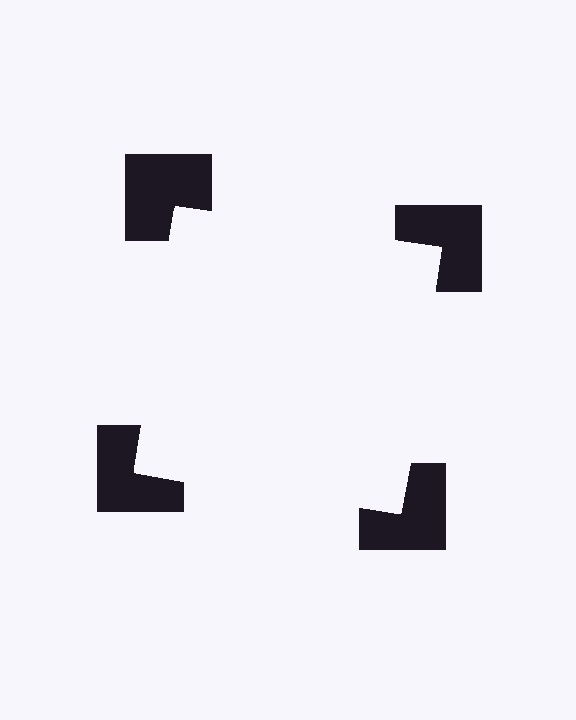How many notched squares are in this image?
There are 4 — one at each vertex of the illusory square.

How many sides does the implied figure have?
4 sides.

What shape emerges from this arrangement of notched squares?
An illusory square — its edges are inferred from the aligned wedge cuts in the notched squares, not physically drawn.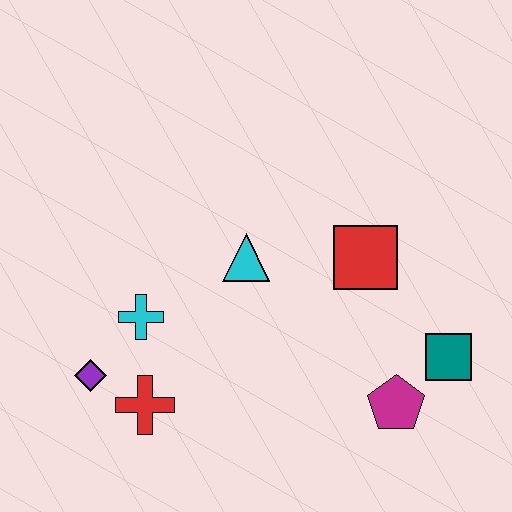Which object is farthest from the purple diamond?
The teal square is farthest from the purple diamond.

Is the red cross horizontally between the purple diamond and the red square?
Yes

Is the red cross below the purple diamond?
Yes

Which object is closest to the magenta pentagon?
The teal square is closest to the magenta pentagon.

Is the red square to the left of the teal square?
Yes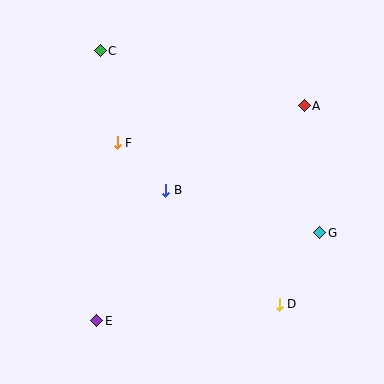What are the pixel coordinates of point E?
Point E is at (97, 321).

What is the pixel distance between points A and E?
The distance between A and E is 299 pixels.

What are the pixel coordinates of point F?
Point F is at (117, 143).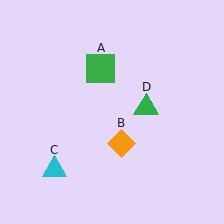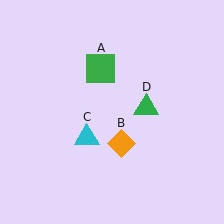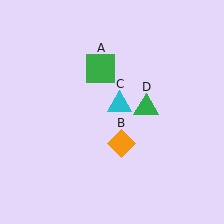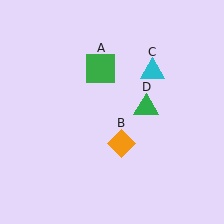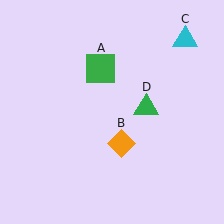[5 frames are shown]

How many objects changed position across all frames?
1 object changed position: cyan triangle (object C).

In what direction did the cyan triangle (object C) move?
The cyan triangle (object C) moved up and to the right.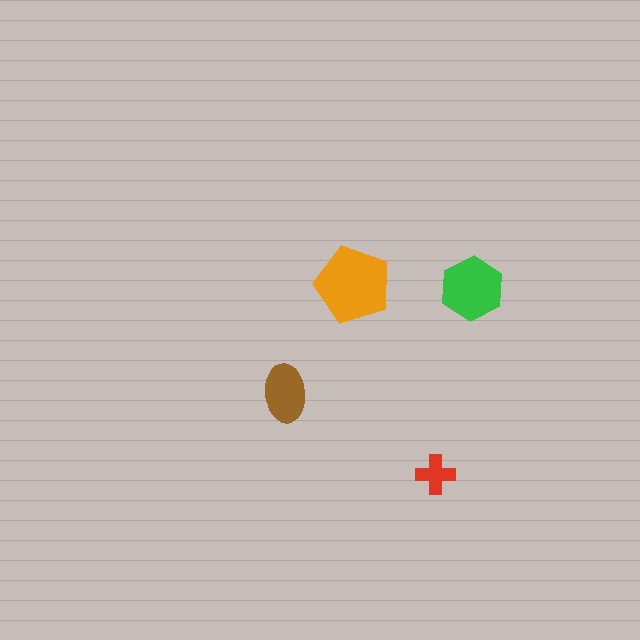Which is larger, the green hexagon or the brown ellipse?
The green hexagon.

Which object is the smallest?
The red cross.